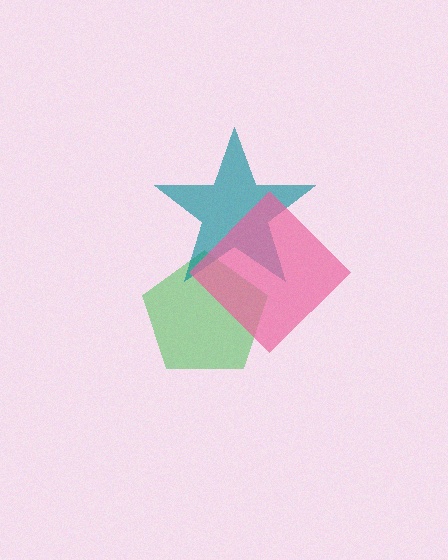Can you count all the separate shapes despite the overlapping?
Yes, there are 3 separate shapes.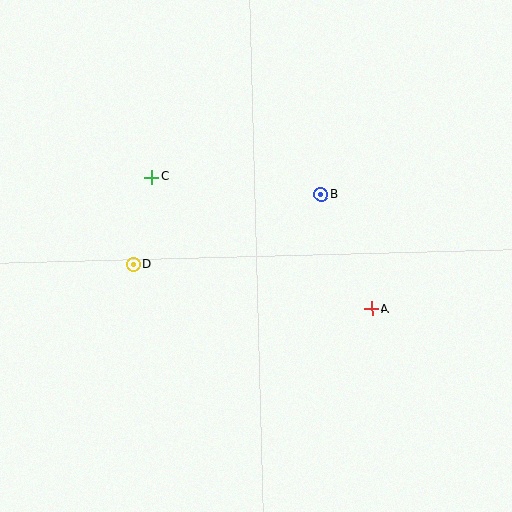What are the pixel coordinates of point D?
Point D is at (134, 264).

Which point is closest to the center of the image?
Point B at (321, 194) is closest to the center.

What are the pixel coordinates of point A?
Point A is at (372, 309).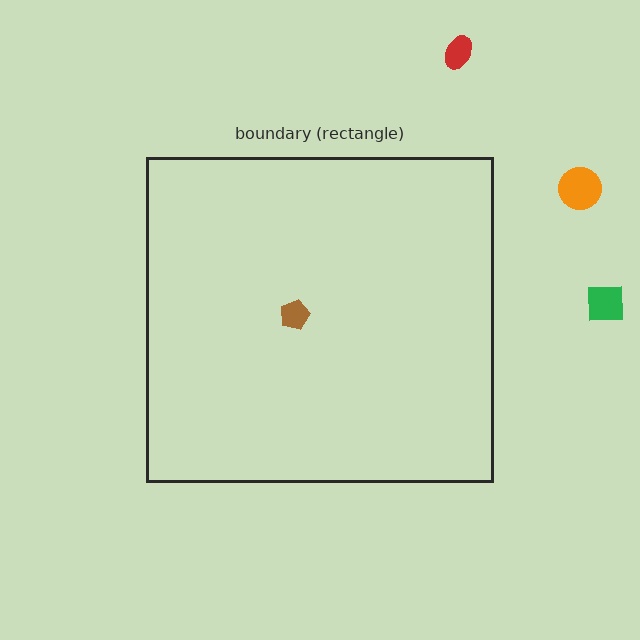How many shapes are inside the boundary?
1 inside, 3 outside.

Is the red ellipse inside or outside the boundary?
Outside.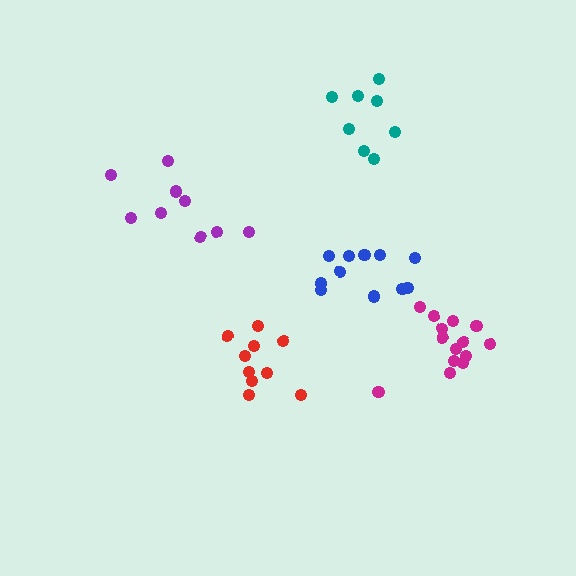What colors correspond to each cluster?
The clusters are colored: blue, red, purple, magenta, teal.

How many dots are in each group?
Group 1: 11 dots, Group 2: 10 dots, Group 3: 9 dots, Group 4: 14 dots, Group 5: 8 dots (52 total).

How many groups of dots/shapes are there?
There are 5 groups.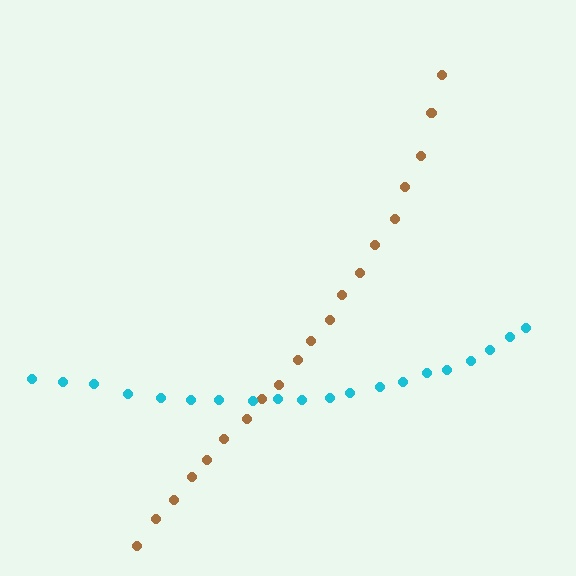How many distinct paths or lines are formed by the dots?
There are 2 distinct paths.